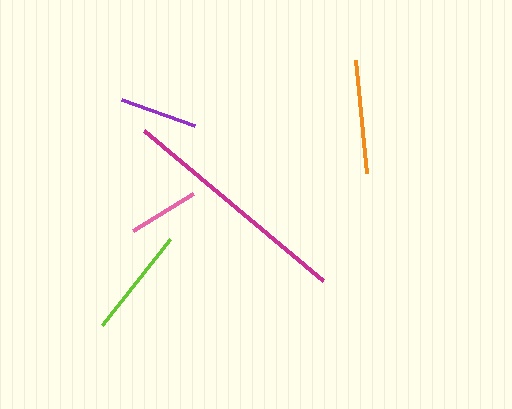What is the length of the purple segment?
The purple segment is approximately 77 pixels long.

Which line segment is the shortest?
The pink line is the shortest at approximately 71 pixels.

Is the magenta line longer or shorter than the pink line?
The magenta line is longer than the pink line.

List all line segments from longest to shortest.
From longest to shortest: magenta, orange, lime, purple, pink.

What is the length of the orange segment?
The orange segment is approximately 113 pixels long.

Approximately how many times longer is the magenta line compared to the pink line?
The magenta line is approximately 3.3 times the length of the pink line.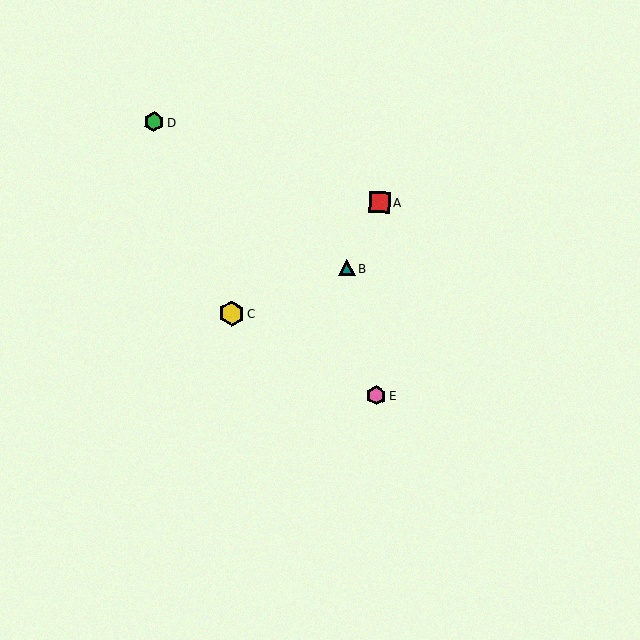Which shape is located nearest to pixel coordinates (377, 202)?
The red square (labeled A) at (379, 202) is nearest to that location.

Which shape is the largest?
The yellow hexagon (labeled C) is the largest.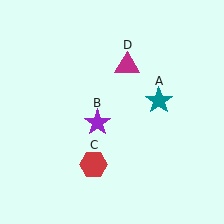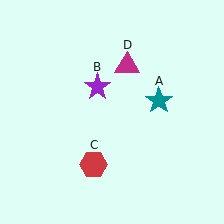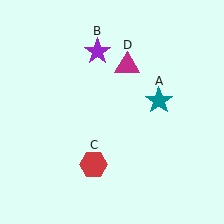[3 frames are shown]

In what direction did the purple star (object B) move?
The purple star (object B) moved up.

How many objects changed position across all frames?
1 object changed position: purple star (object B).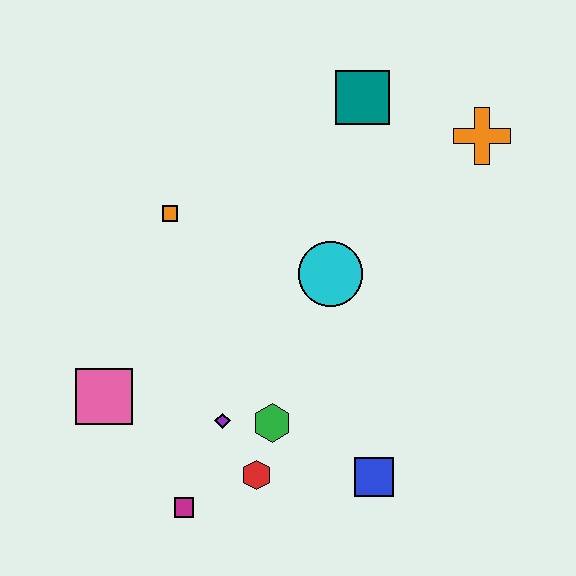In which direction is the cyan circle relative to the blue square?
The cyan circle is above the blue square.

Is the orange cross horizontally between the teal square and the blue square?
No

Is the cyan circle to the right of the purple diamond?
Yes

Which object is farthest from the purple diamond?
The orange cross is farthest from the purple diamond.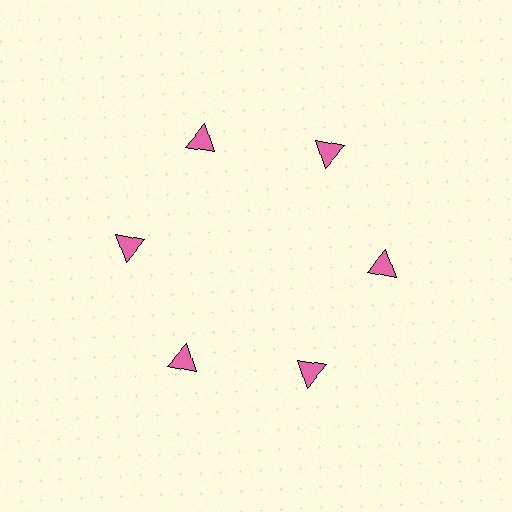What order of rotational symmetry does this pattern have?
This pattern has 6-fold rotational symmetry.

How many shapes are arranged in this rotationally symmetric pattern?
There are 6 shapes, arranged in 6 groups of 1.